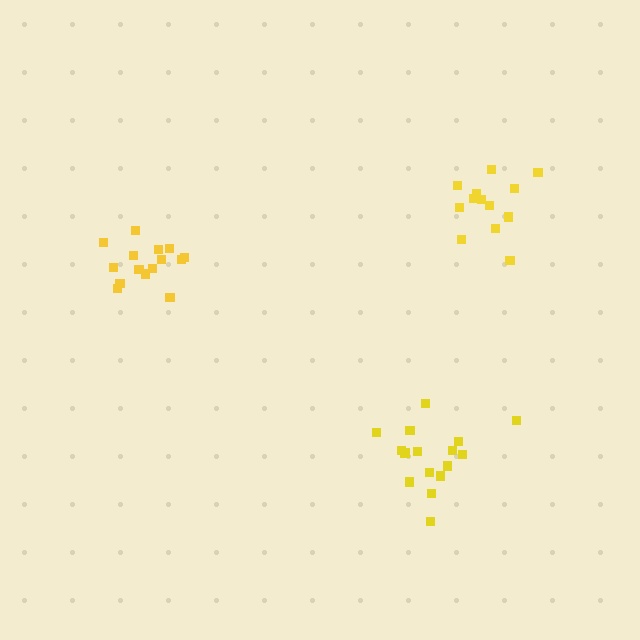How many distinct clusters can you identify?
There are 3 distinct clusters.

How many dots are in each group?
Group 1: 13 dots, Group 2: 16 dots, Group 3: 15 dots (44 total).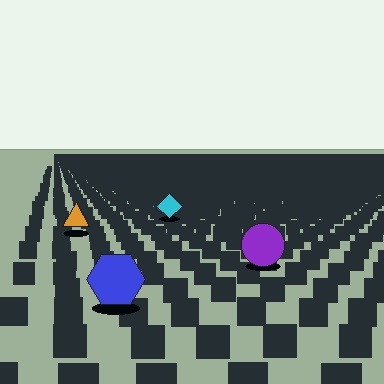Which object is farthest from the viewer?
The cyan diamond is farthest from the viewer. It appears smaller and the ground texture around it is denser.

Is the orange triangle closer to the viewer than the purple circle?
No. The purple circle is closer — you can tell from the texture gradient: the ground texture is coarser near it.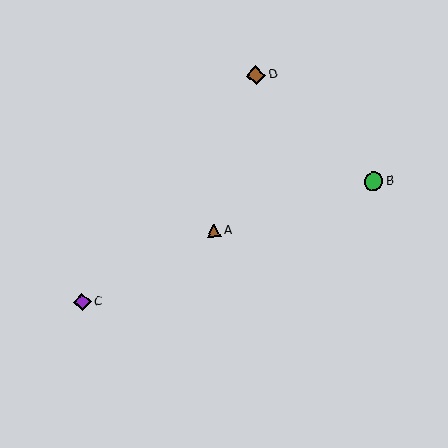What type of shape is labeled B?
Shape B is a green circle.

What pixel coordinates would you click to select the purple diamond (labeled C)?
Click at (82, 302) to select the purple diamond C.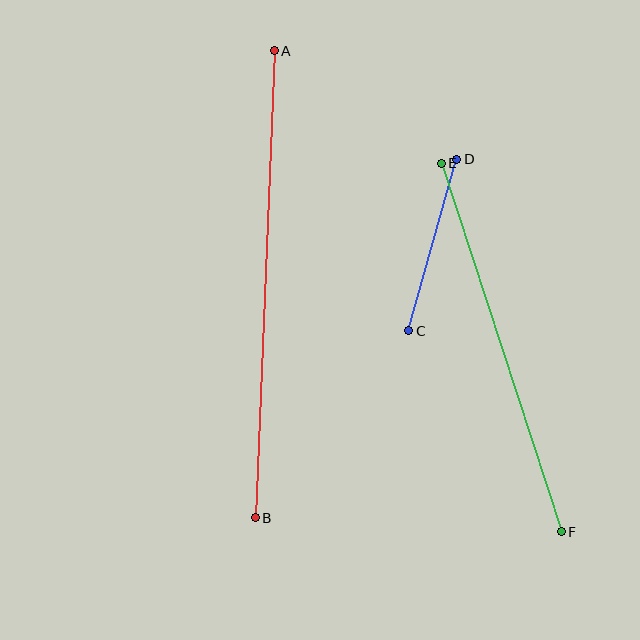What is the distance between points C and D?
The distance is approximately 178 pixels.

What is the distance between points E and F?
The distance is approximately 388 pixels.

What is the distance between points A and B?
The distance is approximately 467 pixels.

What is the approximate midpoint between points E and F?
The midpoint is at approximately (501, 348) pixels.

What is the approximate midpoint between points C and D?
The midpoint is at approximately (433, 245) pixels.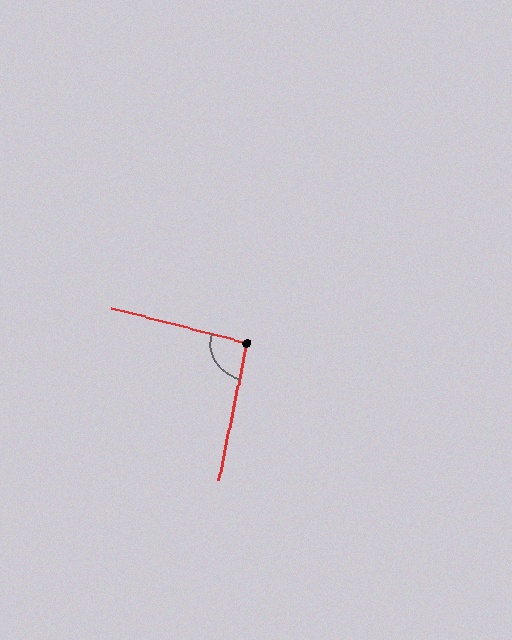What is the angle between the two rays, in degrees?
Approximately 92 degrees.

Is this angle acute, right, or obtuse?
It is approximately a right angle.